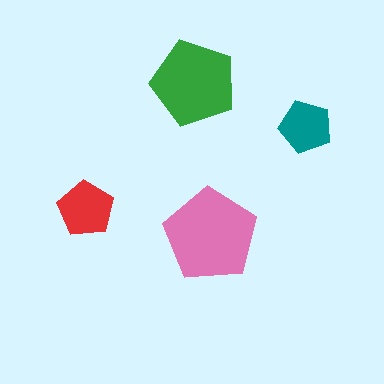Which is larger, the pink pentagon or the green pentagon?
The pink one.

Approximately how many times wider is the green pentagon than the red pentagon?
About 1.5 times wider.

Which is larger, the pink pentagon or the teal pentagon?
The pink one.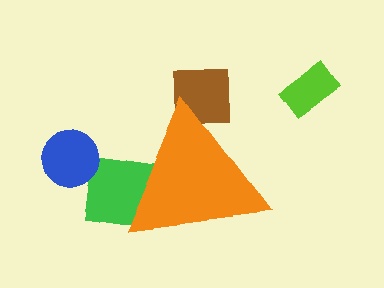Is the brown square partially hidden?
Yes, the brown square is partially hidden behind the orange triangle.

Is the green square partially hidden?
Yes, the green square is partially hidden behind the orange triangle.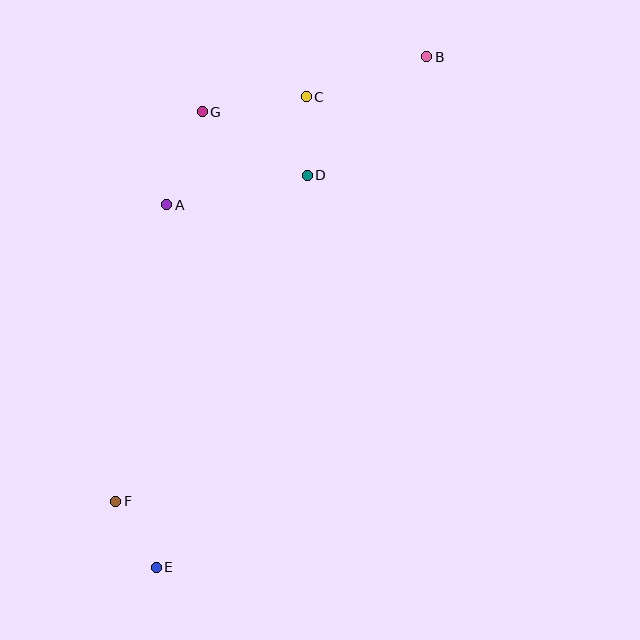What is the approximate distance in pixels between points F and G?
The distance between F and G is approximately 399 pixels.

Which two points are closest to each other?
Points E and F are closest to each other.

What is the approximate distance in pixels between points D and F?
The distance between D and F is approximately 378 pixels.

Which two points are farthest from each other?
Points B and E are farthest from each other.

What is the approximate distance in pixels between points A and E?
The distance between A and E is approximately 363 pixels.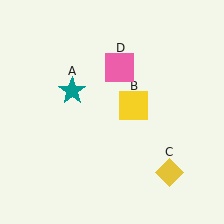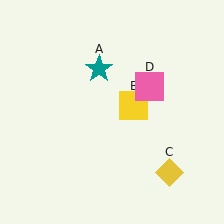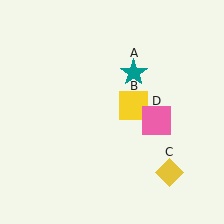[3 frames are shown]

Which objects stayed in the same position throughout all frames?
Yellow square (object B) and yellow diamond (object C) remained stationary.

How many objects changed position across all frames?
2 objects changed position: teal star (object A), pink square (object D).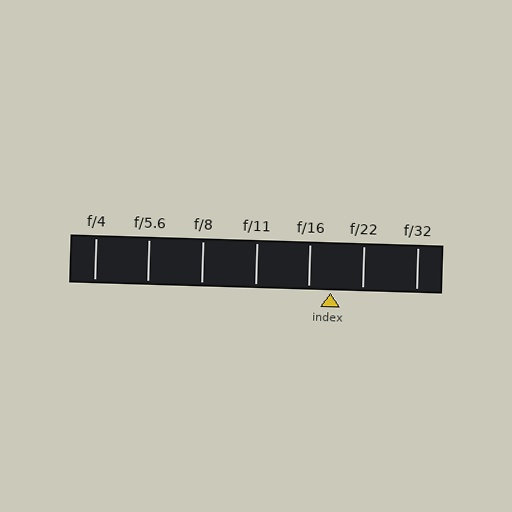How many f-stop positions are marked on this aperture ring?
There are 7 f-stop positions marked.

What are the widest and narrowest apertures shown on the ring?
The widest aperture shown is f/4 and the narrowest is f/32.